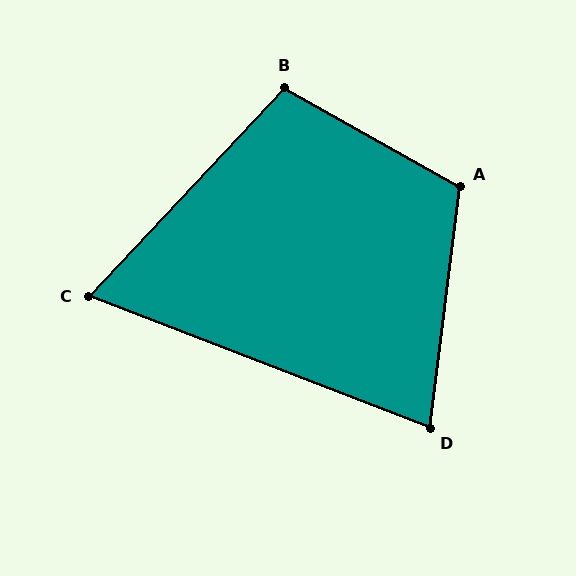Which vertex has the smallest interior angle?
C, at approximately 68 degrees.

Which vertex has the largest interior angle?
A, at approximately 112 degrees.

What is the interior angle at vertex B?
Approximately 104 degrees (obtuse).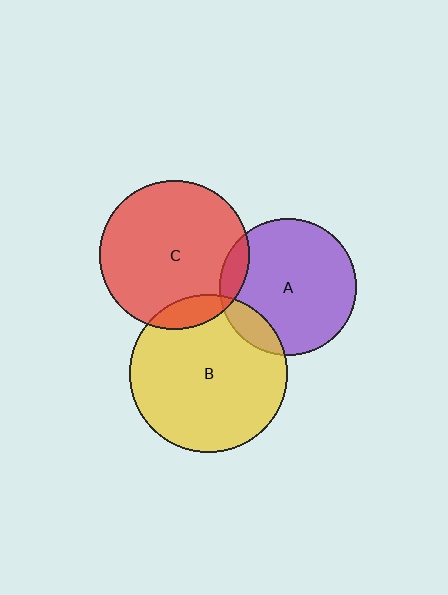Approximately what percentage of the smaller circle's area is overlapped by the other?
Approximately 10%.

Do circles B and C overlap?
Yes.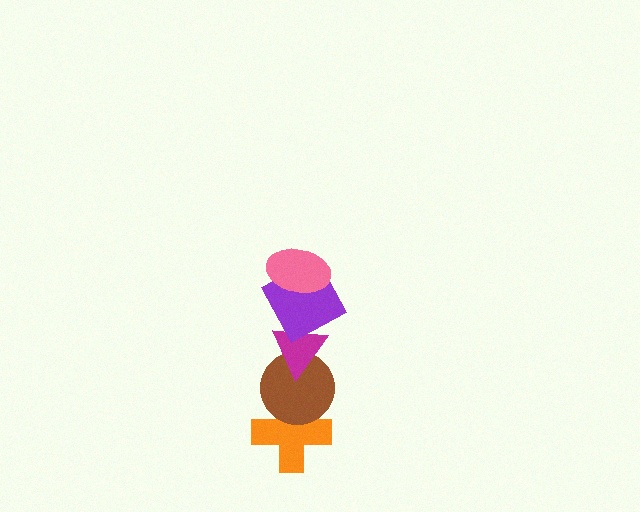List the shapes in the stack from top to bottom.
From top to bottom: the pink ellipse, the purple square, the magenta triangle, the brown circle, the orange cross.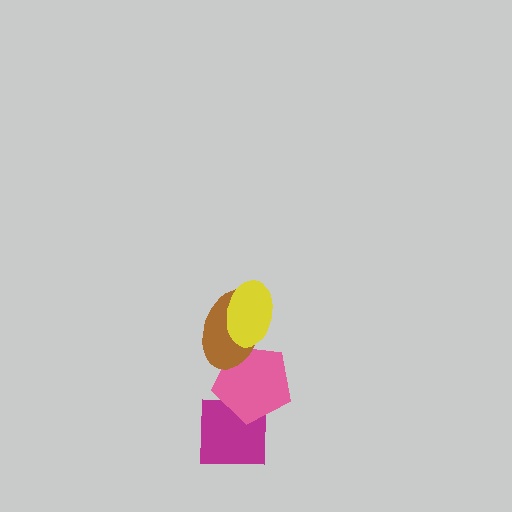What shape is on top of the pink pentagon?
The brown ellipse is on top of the pink pentagon.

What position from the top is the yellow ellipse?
The yellow ellipse is 1st from the top.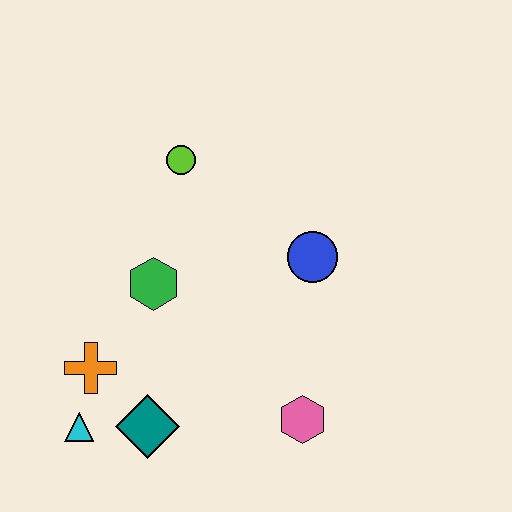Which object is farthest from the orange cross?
The blue circle is farthest from the orange cross.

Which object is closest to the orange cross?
The cyan triangle is closest to the orange cross.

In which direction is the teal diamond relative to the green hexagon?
The teal diamond is below the green hexagon.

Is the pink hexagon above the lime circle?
No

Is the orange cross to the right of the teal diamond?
No